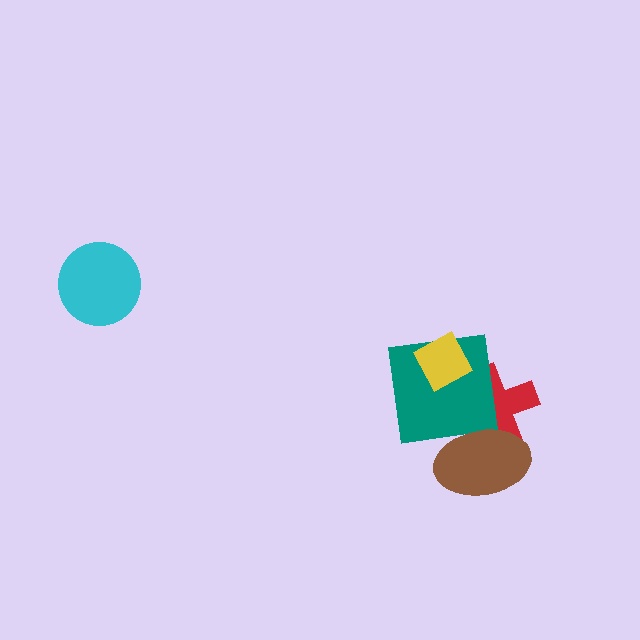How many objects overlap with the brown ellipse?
2 objects overlap with the brown ellipse.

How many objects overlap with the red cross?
2 objects overlap with the red cross.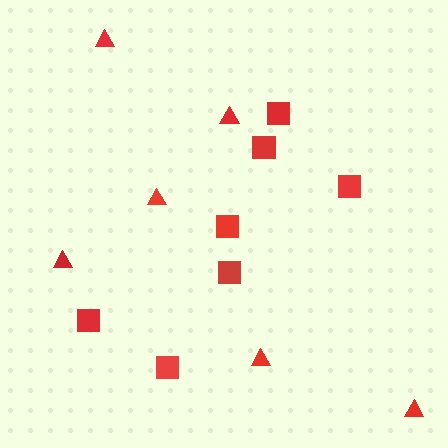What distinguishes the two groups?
There are 2 groups: one group of triangles (6) and one group of squares (7).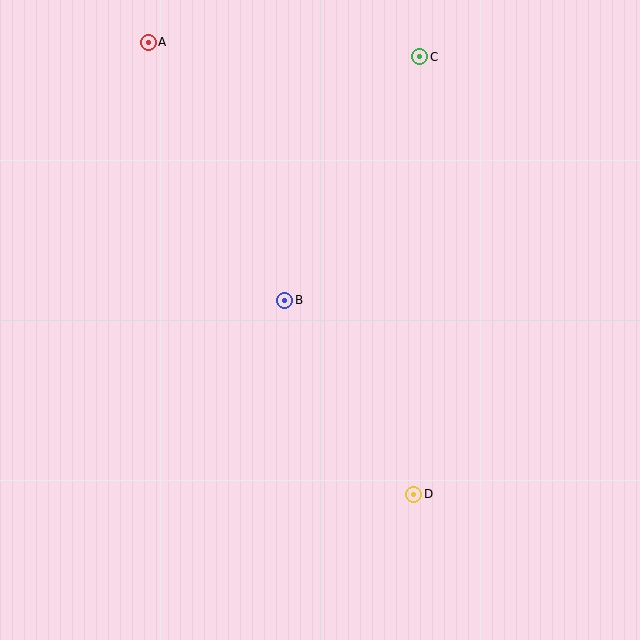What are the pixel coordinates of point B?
Point B is at (285, 300).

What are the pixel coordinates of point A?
Point A is at (148, 42).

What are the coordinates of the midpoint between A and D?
The midpoint between A and D is at (281, 268).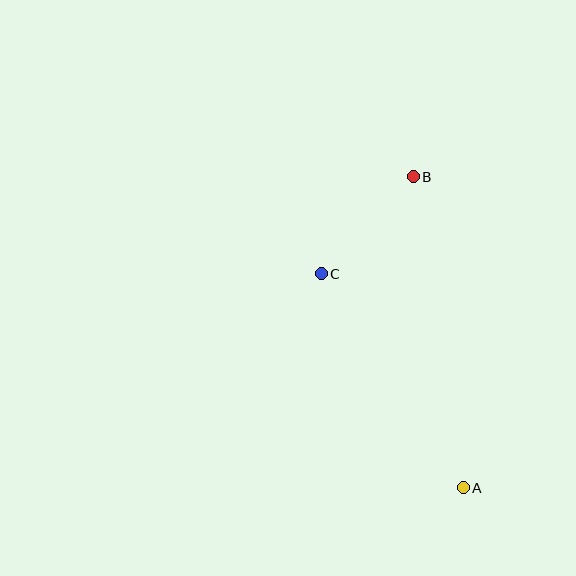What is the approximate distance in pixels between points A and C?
The distance between A and C is approximately 257 pixels.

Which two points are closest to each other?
Points B and C are closest to each other.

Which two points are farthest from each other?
Points A and B are farthest from each other.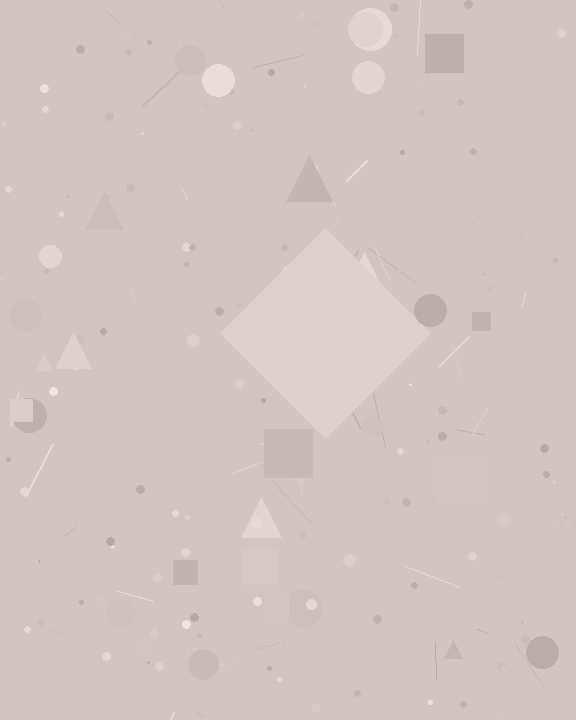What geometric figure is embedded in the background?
A diamond is embedded in the background.